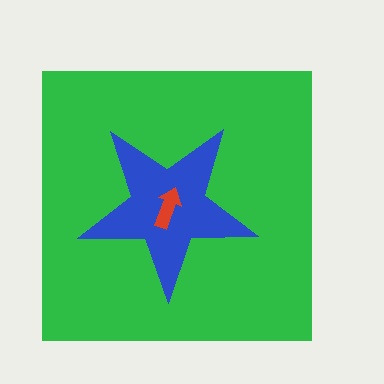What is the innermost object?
The red arrow.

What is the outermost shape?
The green square.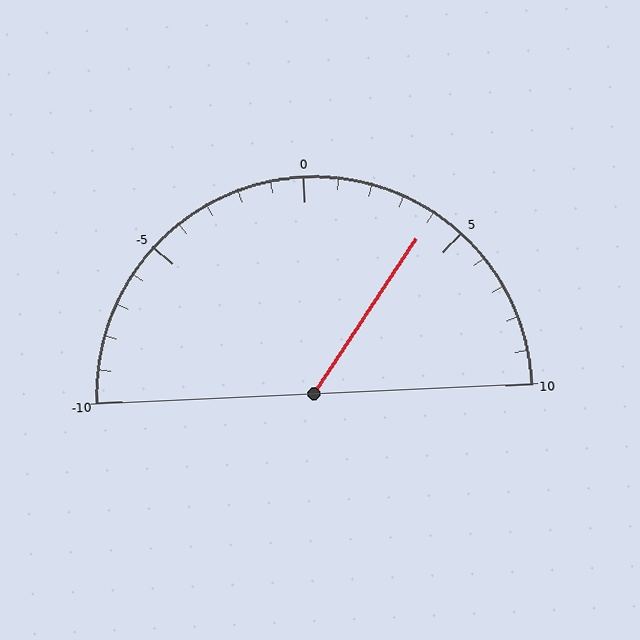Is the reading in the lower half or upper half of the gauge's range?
The reading is in the upper half of the range (-10 to 10).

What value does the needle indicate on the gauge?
The needle indicates approximately 4.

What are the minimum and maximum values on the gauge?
The gauge ranges from -10 to 10.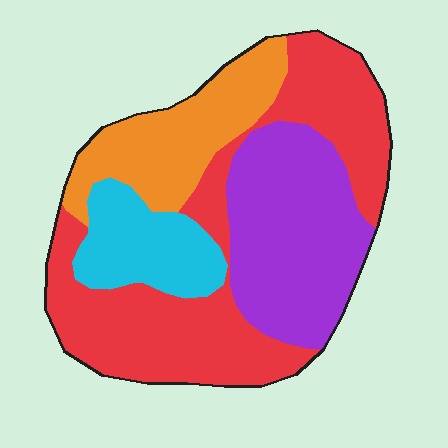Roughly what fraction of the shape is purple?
Purple covers about 25% of the shape.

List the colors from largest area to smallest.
From largest to smallest: red, purple, orange, cyan.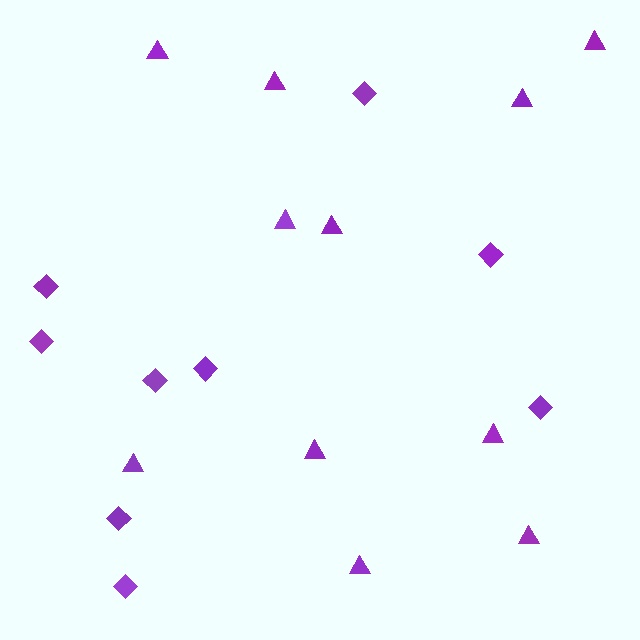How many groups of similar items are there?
There are 2 groups: one group of diamonds (9) and one group of triangles (11).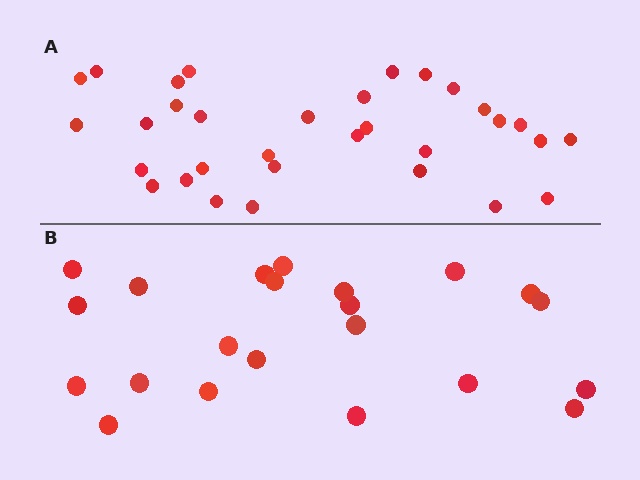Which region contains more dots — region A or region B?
Region A (the top region) has more dots.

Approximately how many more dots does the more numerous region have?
Region A has roughly 10 or so more dots than region B.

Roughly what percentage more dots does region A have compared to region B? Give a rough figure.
About 45% more.